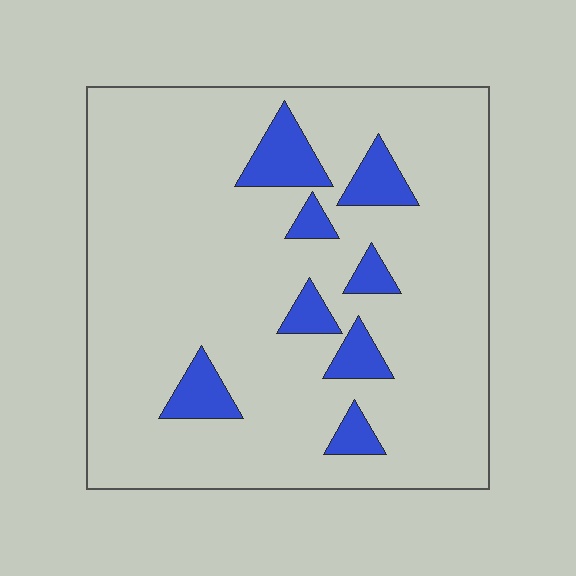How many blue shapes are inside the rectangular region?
8.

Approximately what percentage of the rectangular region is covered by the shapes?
Approximately 10%.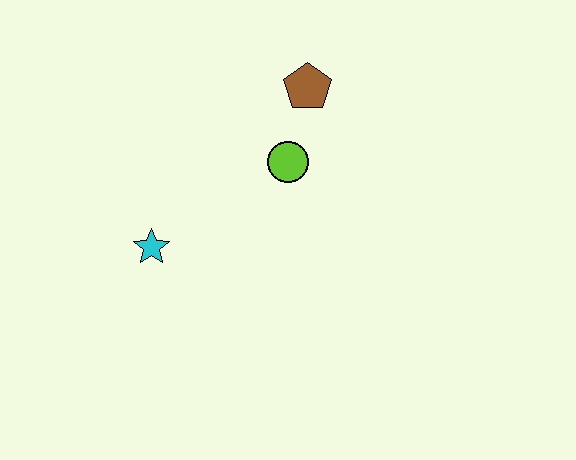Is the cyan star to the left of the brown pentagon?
Yes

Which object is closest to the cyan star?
The lime circle is closest to the cyan star.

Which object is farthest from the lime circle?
The cyan star is farthest from the lime circle.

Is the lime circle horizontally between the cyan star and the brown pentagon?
Yes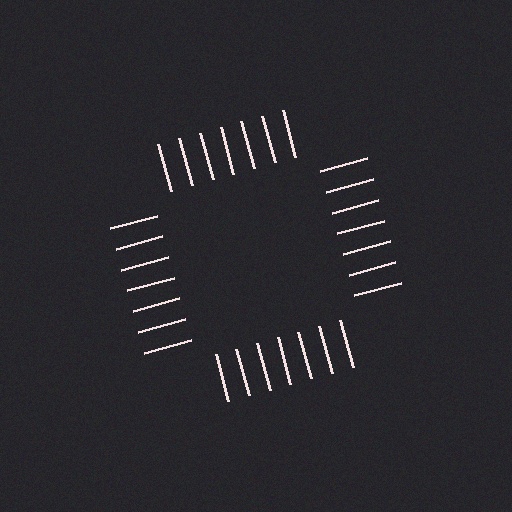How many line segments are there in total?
28 — 7 along each of the 4 edges.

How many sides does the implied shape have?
4 sides — the line-ends trace a square.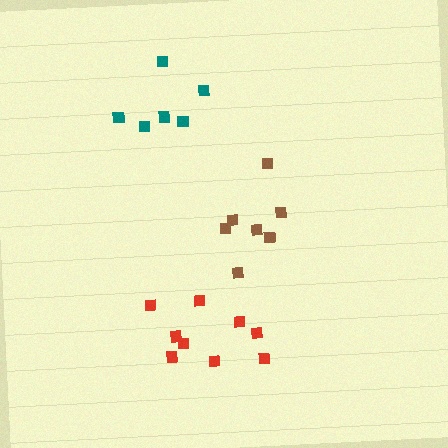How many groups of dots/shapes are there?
There are 3 groups.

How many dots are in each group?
Group 1: 9 dots, Group 2: 7 dots, Group 3: 6 dots (22 total).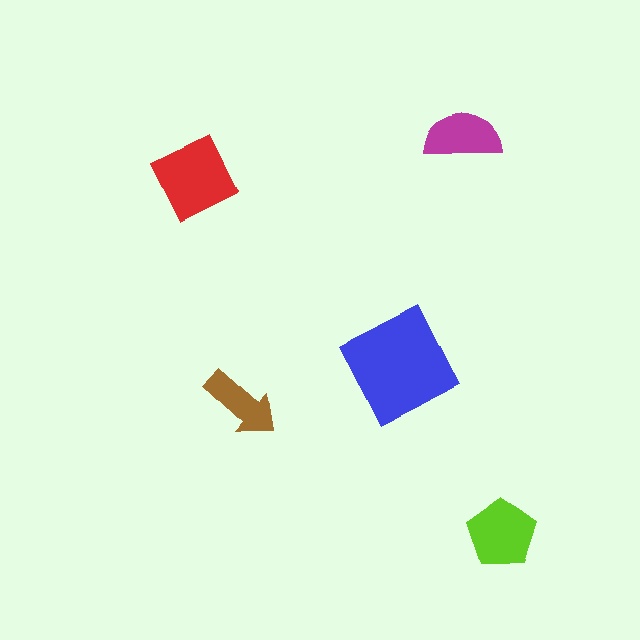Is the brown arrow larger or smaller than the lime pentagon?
Smaller.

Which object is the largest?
The blue square.